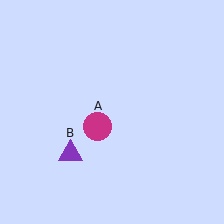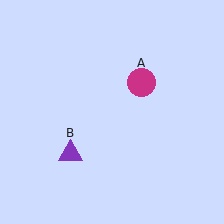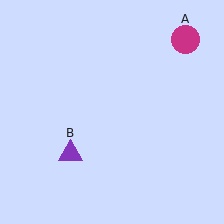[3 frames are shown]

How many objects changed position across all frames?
1 object changed position: magenta circle (object A).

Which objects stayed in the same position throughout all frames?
Purple triangle (object B) remained stationary.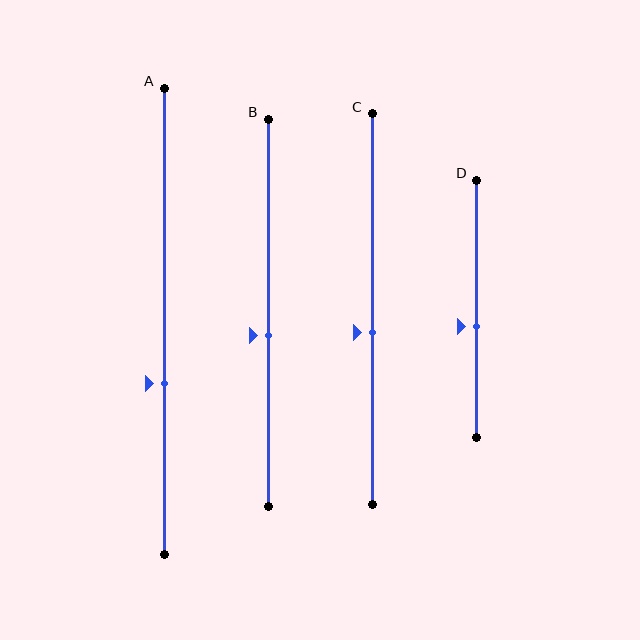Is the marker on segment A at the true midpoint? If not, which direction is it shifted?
No, the marker on segment A is shifted downward by about 13% of the segment length.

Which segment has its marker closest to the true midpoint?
Segment B has its marker closest to the true midpoint.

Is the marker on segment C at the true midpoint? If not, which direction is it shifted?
No, the marker on segment C is shifted downward by about 6% of the segment length.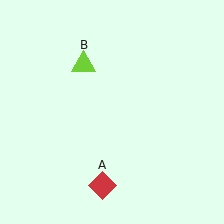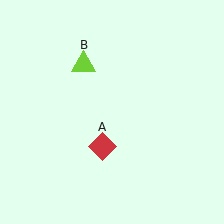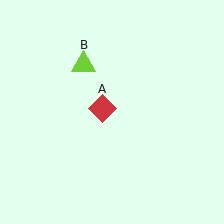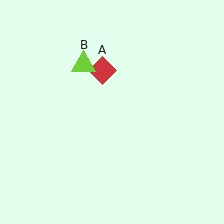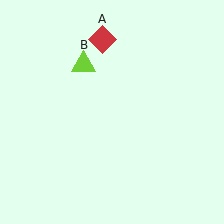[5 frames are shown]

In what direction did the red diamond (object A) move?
The red diamond (object A) moved up.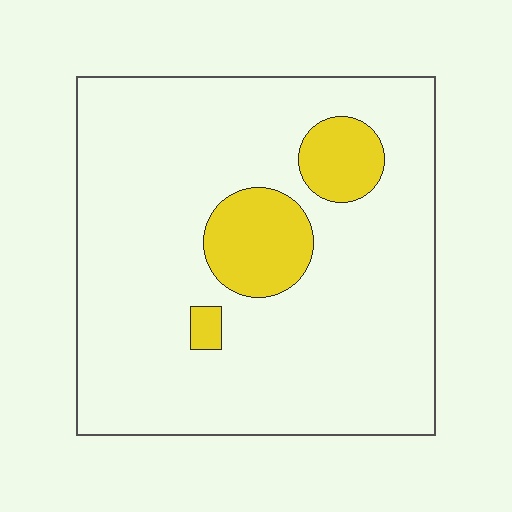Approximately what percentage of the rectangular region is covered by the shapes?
Approximately 15%.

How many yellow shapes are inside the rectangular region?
3.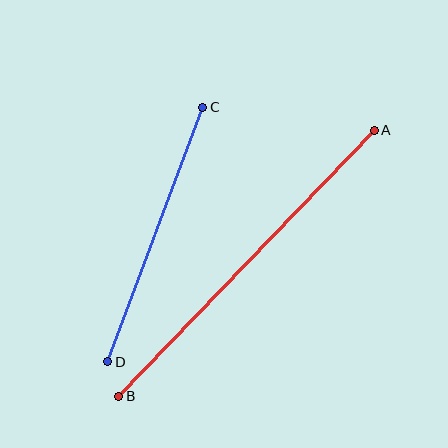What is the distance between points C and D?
The distance is approximately 271 pixels.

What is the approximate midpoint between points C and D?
The midpoint is at approximately (155, 234) pixels.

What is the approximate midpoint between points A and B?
The midpoint is at approximately (246, 263) pixels.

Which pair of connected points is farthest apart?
Points A and B are farthest apart.